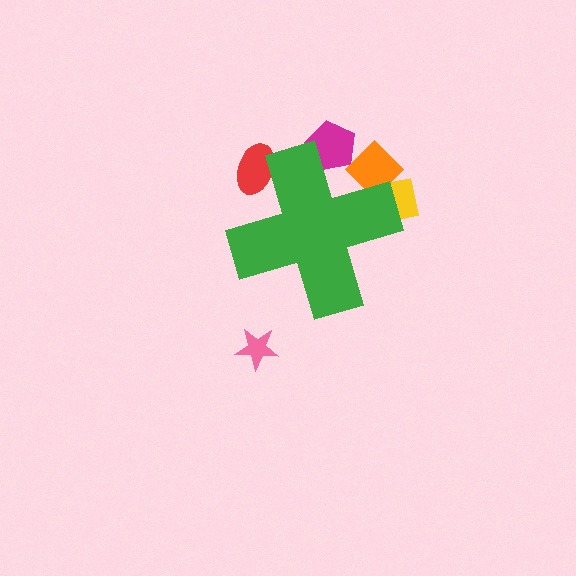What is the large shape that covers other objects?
A green cross.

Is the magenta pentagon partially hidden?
Yes, the magenta pentagon is partially hidden behind the green cross.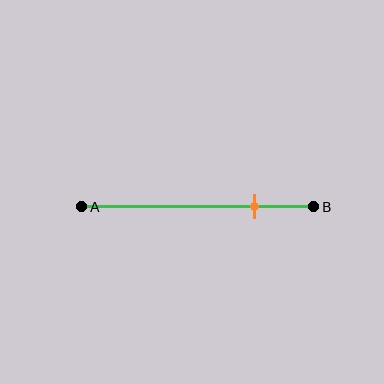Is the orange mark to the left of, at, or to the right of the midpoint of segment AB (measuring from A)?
The orange mark is to the right of the midpoint of segment AB.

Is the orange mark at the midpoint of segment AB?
No, the mark is at about 75% from A, not at the 50% midpoint.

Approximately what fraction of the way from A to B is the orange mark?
The orange mark is approximately 75% of the way from A to B.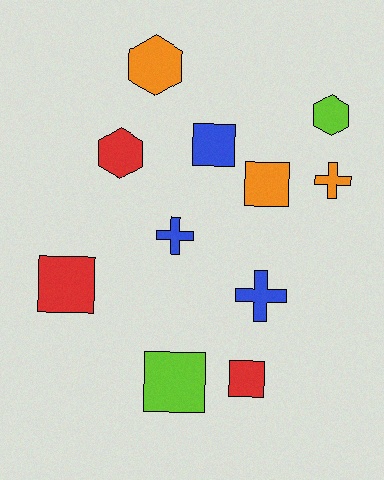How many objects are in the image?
There are 11 objects.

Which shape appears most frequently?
Square, with 5 objects.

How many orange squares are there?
There is 1 orange square.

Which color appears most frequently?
Blue, with 3 objects.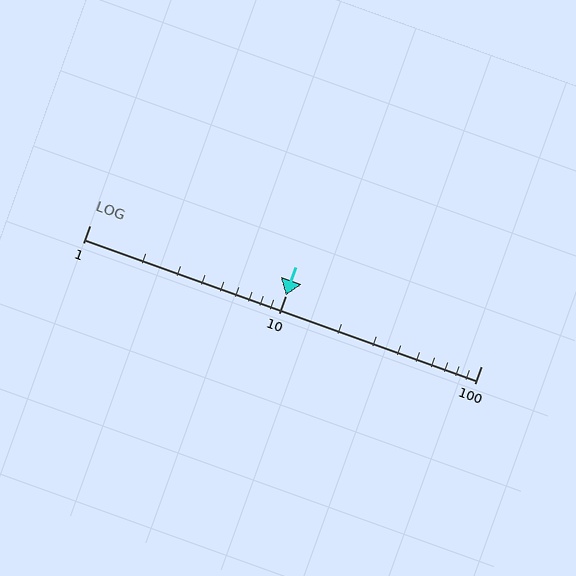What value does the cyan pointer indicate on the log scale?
The pointer indicates approximately 10.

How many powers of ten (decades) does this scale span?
The scale spans 2 decades, from 1 to 100.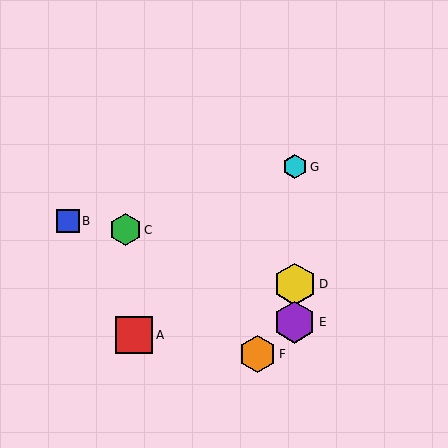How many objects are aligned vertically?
3 objects (D, E, G) are aligned vertically.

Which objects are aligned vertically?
Objects D, E, G are aligned vertically.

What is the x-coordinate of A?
Object A is at x≈134.